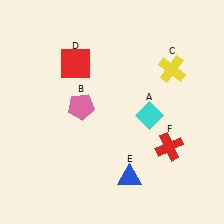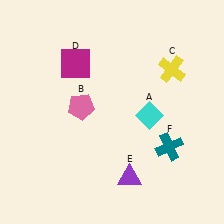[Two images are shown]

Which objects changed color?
D changed from red to magenta. E changed from blue to purple. F changed from red to teal.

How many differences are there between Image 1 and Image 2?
There are 3 differences between the two images.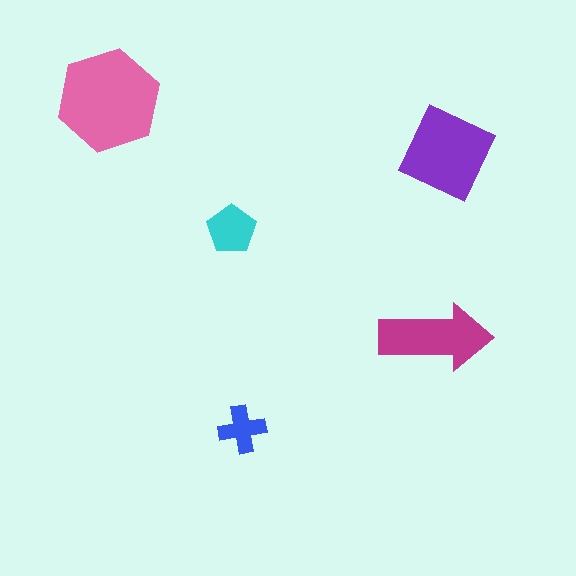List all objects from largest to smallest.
The pink hexagon, the purple diamond, the magenta arrow, the cyan pentagon, the blue cross.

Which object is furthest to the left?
The pink hexagon is leftmost.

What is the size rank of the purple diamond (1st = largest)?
2nd.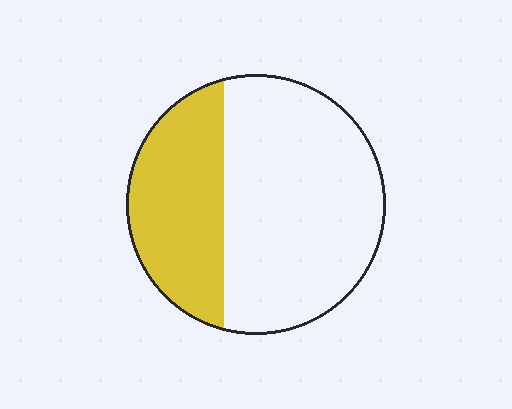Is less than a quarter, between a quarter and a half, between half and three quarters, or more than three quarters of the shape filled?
Between a quarter and a half.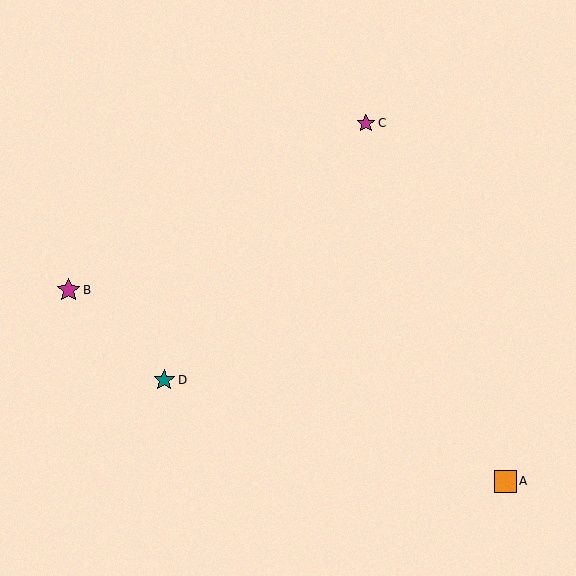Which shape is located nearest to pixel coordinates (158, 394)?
The teal star (labeled D) at (164, 380) is nearest to that location.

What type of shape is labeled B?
Shape B is a magenta star.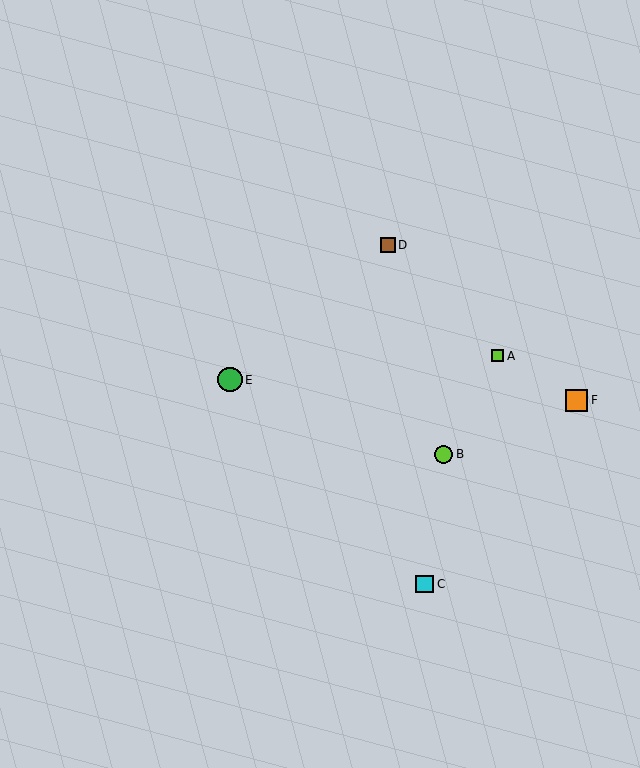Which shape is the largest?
The green circle (labeled E) is the largest.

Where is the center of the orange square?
The center of the orange square is at (577, 400).